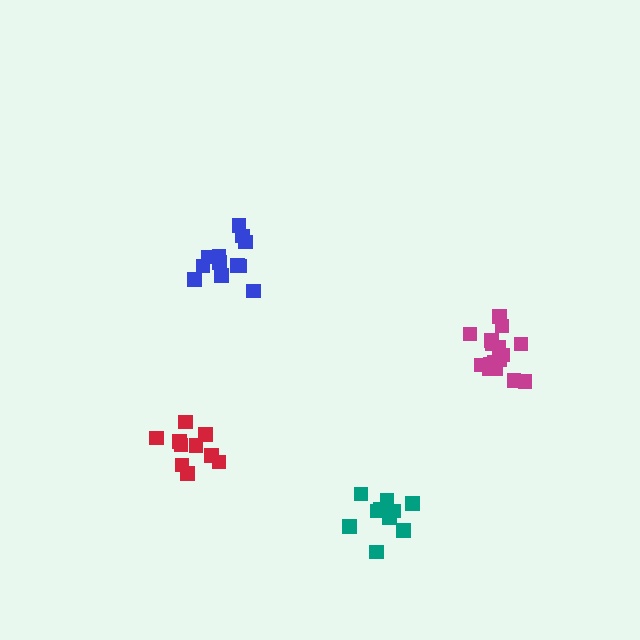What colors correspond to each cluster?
The clusters are colored: magenta, teal, blue, red.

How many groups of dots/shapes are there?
There are 4 groups.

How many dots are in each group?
Group 1: 16 dots, Group 2: 10 dots, Group 3: 12 dots, Group 4: 10 dots (48 total).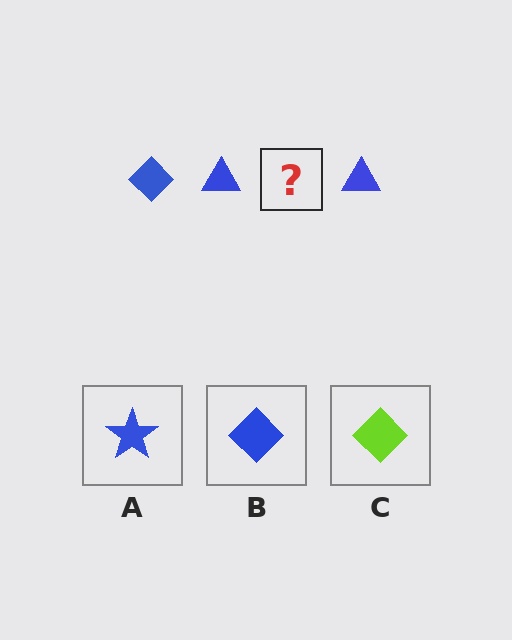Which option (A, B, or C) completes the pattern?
B.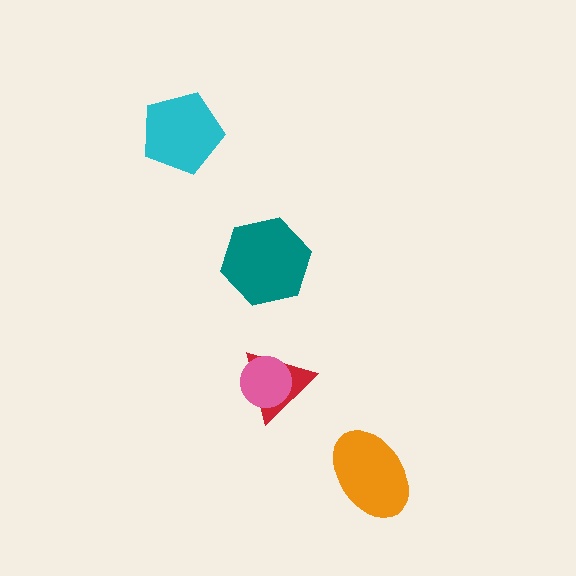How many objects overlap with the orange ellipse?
0 objects overlap with the orange ellipse.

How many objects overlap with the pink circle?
1 object overlaps with the pink circle.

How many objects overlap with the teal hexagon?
0 objects overlap with the teal hexagon.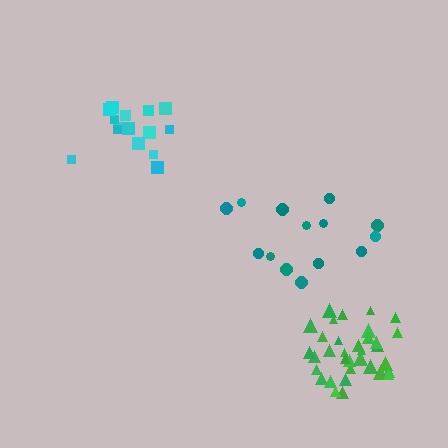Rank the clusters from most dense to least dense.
green, cyan, teal.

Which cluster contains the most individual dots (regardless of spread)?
Green (35).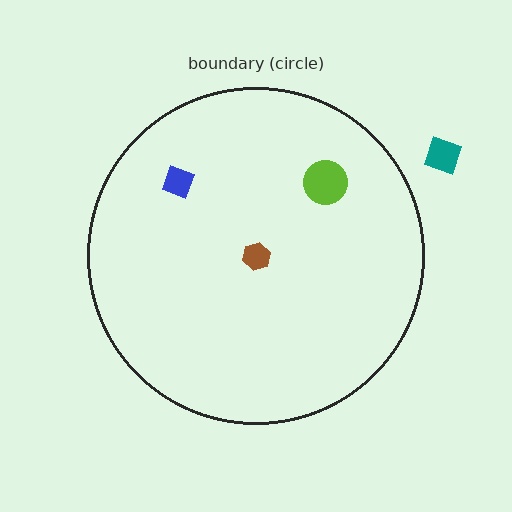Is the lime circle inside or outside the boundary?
Inside.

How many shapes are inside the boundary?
3 inside, 1 outside.